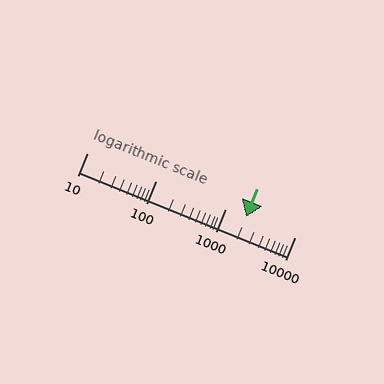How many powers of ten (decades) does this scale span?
The scale spans 3 decades, from 10 to 10000.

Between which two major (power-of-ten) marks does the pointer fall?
The pointer is between 1000 and 10000.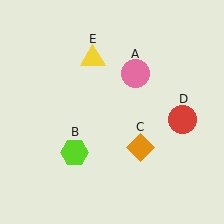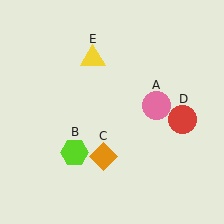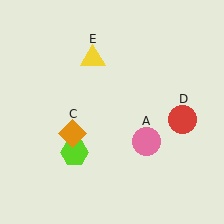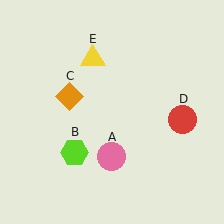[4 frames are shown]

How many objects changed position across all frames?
2 objects changed position: pink circle (object A), orange diamond (object C).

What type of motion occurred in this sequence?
The pink circle (object A), orange diamond (object C) rotated clockwise around the center of the scene.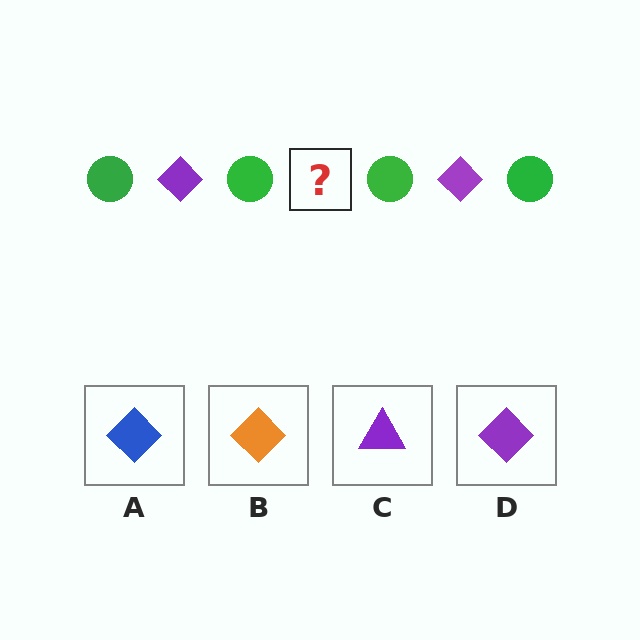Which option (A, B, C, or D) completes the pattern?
D.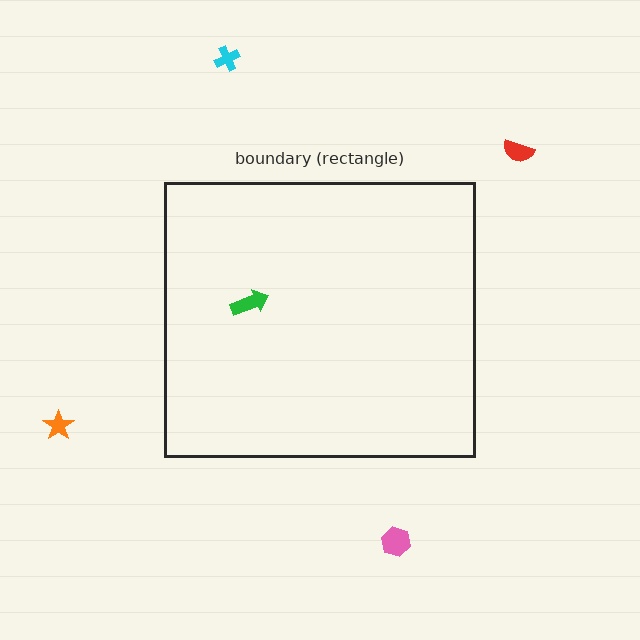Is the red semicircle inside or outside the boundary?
Outside.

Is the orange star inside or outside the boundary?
Outside.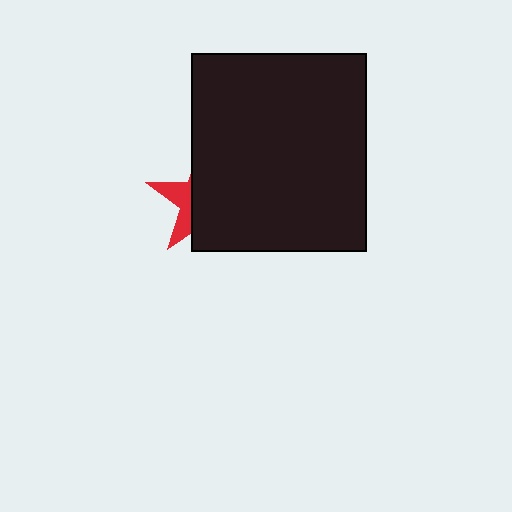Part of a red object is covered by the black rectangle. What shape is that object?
It is a star.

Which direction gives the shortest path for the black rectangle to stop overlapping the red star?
Moving right gives the shortest separation.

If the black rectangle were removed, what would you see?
You would see the complete red star.